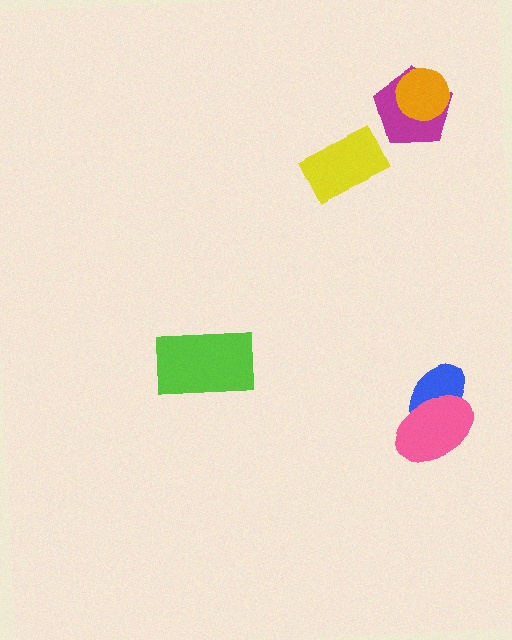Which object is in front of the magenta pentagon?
The orange circle is in front of the magenta pentagon.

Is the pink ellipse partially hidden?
No, no other shape covers it.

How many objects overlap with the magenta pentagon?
1 object overlaps with the magenta pentagon.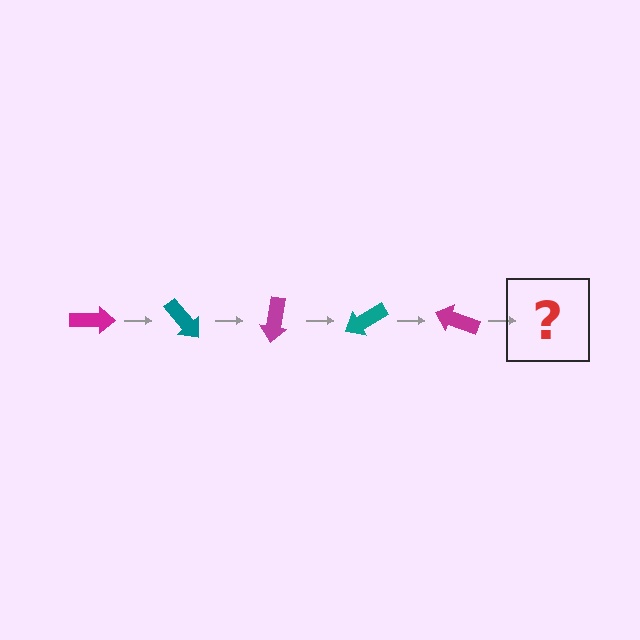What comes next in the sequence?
The next element should be a teal arrow, rotated 250 degrees from the start.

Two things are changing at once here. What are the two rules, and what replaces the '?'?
The two rules are that it rotates 50 degrees each step and the color cycles through magenta and teal. The '?' should be a teal arrow, rotated 250 degrees from the start.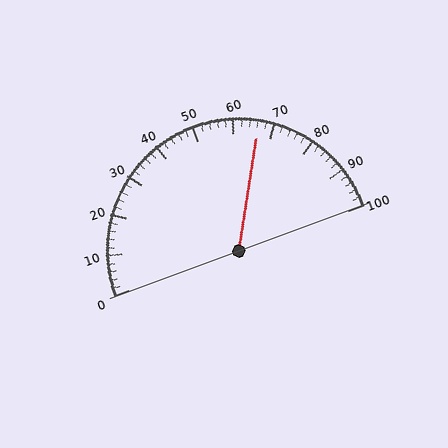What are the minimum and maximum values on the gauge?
The gauge ranges from 0 to 100.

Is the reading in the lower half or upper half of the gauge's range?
The reading is in the upper half of the range (0 to 100).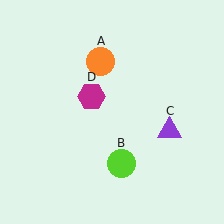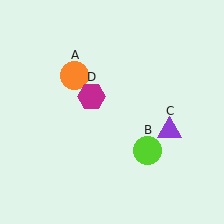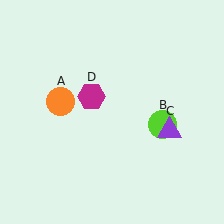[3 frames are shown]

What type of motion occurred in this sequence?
The orange circle (object A), lime circle (object B) rotated counterclockwise around the center of the scene.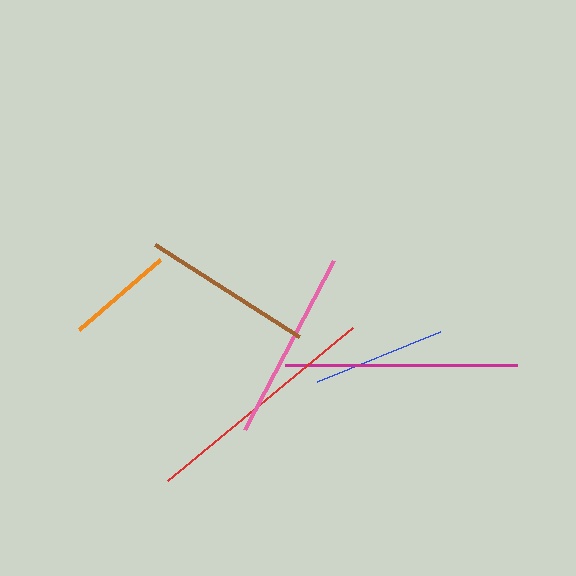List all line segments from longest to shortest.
From longest to shortest: red, magenta, pink, brown, blue, orange.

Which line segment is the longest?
The red line is the longest at approximately 240 pixels.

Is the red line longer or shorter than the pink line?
The red line is longer than the pink line.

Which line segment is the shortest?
The orange line is the shortest at approximately 107 pixels.